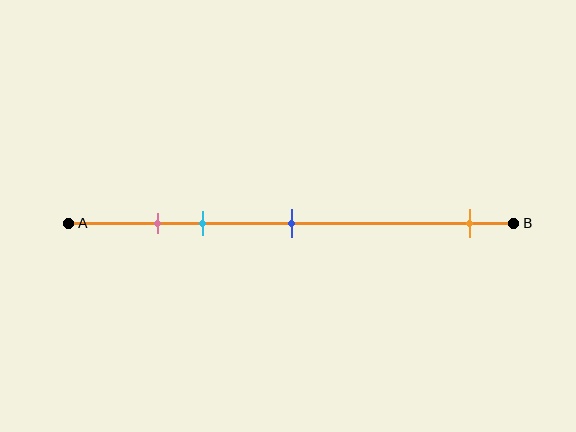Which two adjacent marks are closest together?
The pink and cyan marks are the closest adjacent pair.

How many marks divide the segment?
There are 4 marks dividing the segment.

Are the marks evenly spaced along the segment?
No, the marks are not evenly spaced.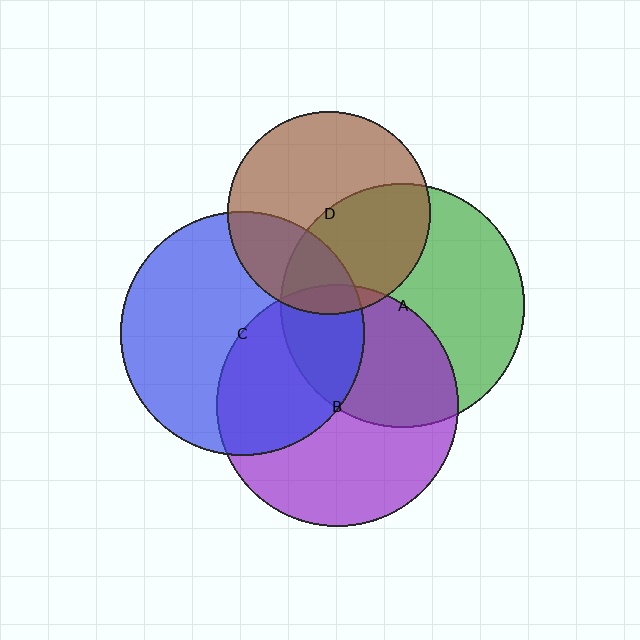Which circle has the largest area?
Circle C (blue).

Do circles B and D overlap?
Yes.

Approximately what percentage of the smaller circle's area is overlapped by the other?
Approximately 5%.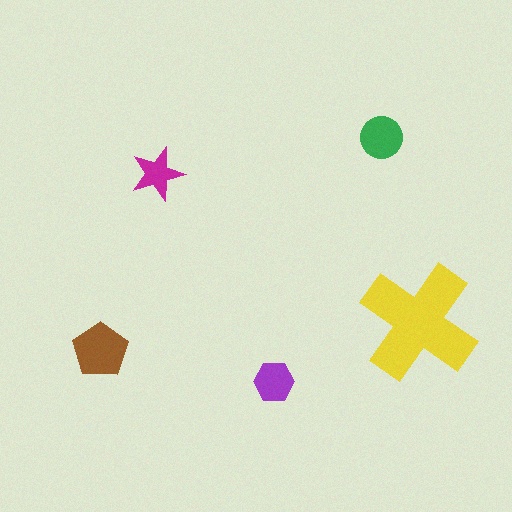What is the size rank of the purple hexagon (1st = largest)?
4th.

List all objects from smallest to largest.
The magenta star, the purple hexagon, the green circle, the brown pentagon, the yellow cross.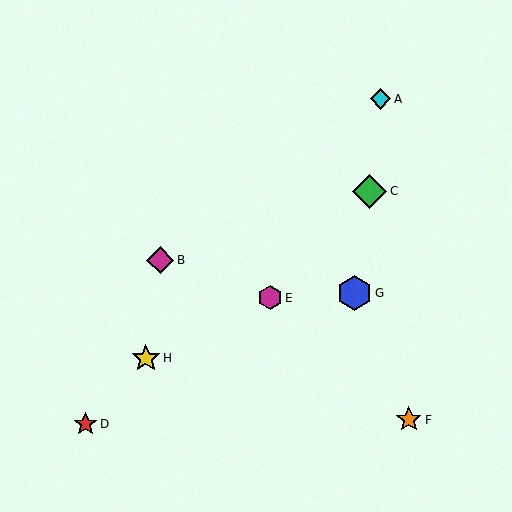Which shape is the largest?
The green diamond (labeled C) is the largest.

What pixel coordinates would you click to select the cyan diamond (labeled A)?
Click at (380, 99) to select the cyan diamond A.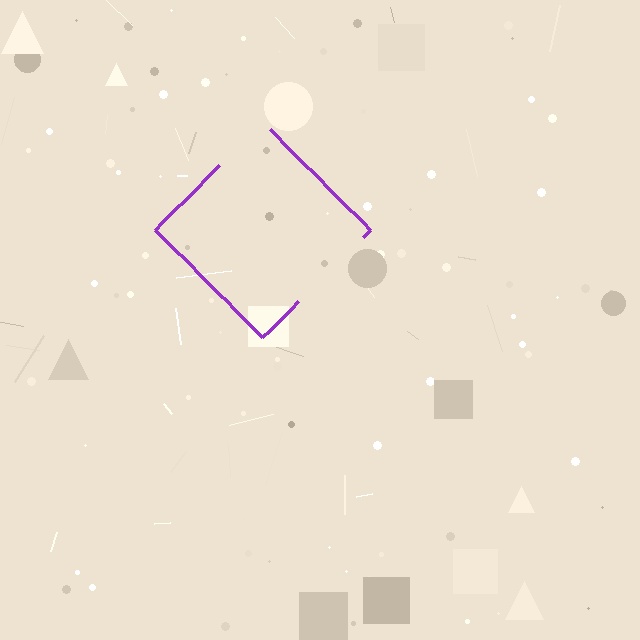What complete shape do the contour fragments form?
The contour fragments form a diamond.